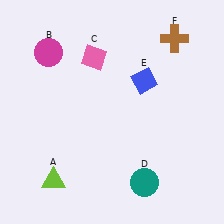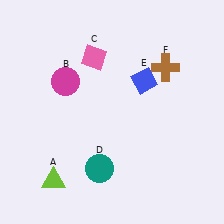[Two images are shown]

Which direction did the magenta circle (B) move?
The magenta circle (B) moved down.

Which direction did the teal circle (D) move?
The teal circle (D) moved left.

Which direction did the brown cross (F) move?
The brown cross (F) moved down.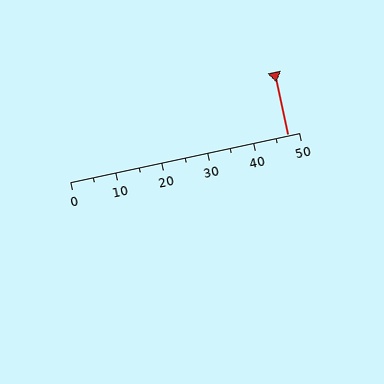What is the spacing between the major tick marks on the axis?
The major ticks are spaced 10 apart.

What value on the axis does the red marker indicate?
The marker indicates approximately 47.5.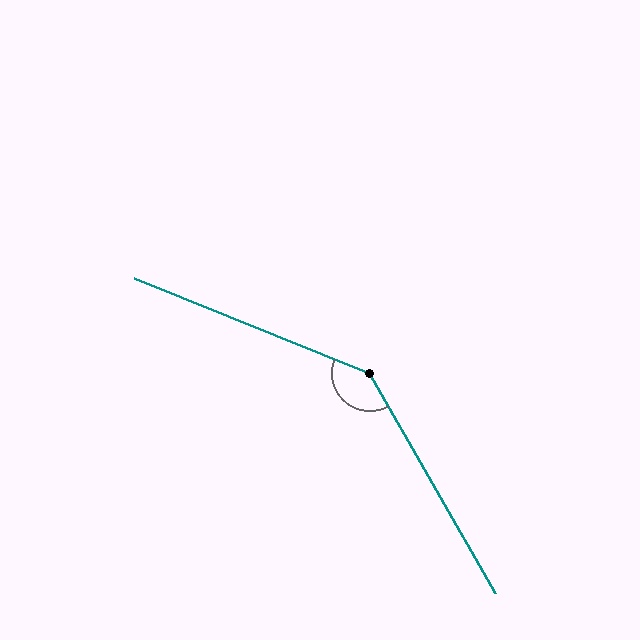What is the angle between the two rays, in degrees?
Approximately 142 degrees.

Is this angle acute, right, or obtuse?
It is obtuse.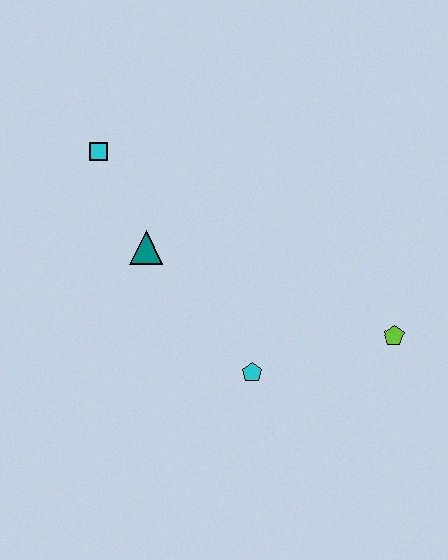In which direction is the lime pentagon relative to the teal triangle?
The lime pentagon is to the right of the teal triangle.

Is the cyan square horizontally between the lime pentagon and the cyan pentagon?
No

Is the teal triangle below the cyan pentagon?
No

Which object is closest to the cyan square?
The teal triangle is closest to the cyan square.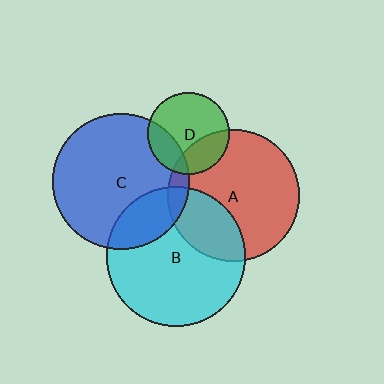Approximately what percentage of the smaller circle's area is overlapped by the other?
Approximately 30%.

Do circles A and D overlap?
Yes.